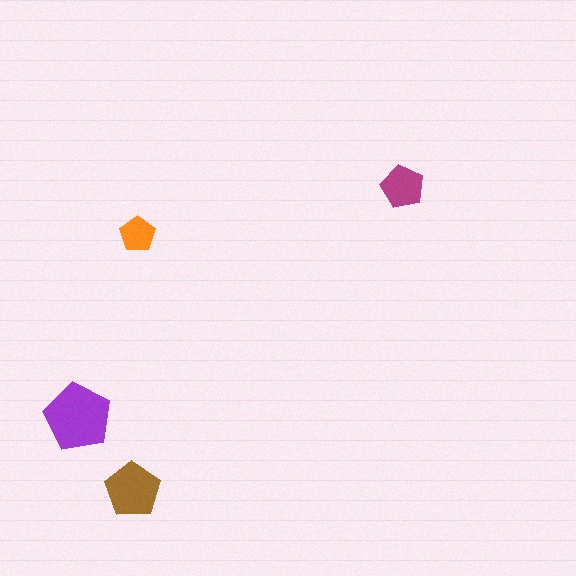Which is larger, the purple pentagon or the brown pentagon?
The purple one.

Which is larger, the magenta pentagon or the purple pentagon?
The purple one.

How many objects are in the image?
There are 4 objects in the image.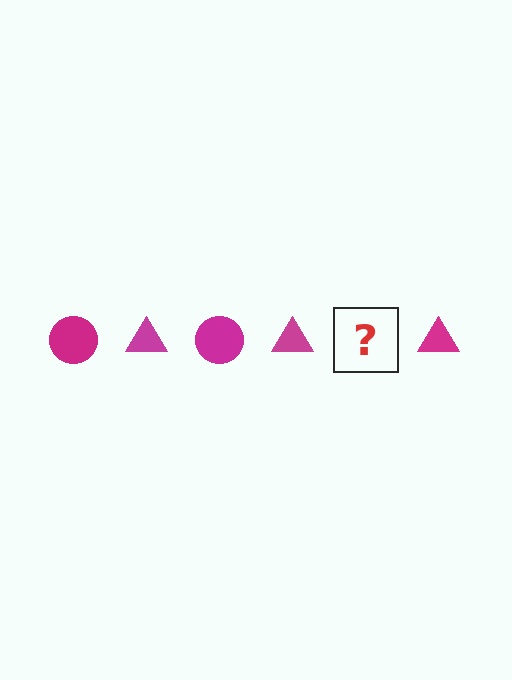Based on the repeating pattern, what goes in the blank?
The blank should be a magenta circle.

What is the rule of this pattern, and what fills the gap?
The rule is that the pattern cycles through circle, triangle shapes in magenta. The gap should be filled with a magenta circle.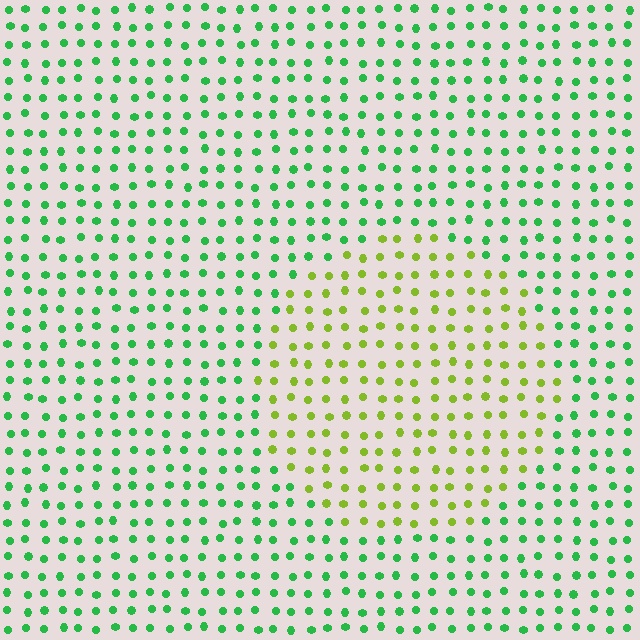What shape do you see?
I see a circle.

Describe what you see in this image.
The image is filled with small green elements in a uniform arrangement. A circle-shaped region is visible where the elements are tinted to a slightly different hue, forming a subtle color boundary.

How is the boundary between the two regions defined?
The boundary is defined purely by a slight shift in hue (about 50 degrees). Spacing, size, and orientation are identical on both sides.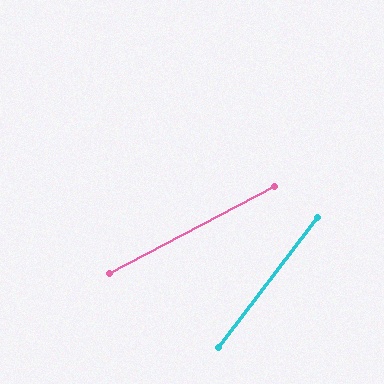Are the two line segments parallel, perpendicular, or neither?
Neither parallel nor perpendicular — they differ by about 25°.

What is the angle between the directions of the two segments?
Approximately 25 degrees.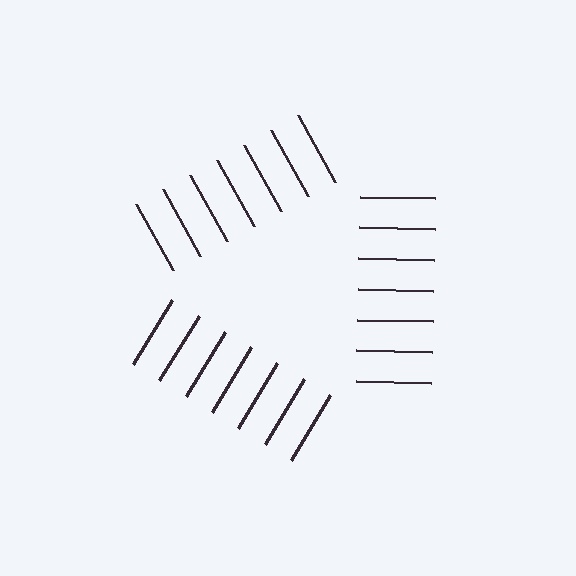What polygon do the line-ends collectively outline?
An illusory triangle — the line segments terminate on its edges but no continuous stroke is drawn.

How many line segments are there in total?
21 — 7 along each of the 3 edges.